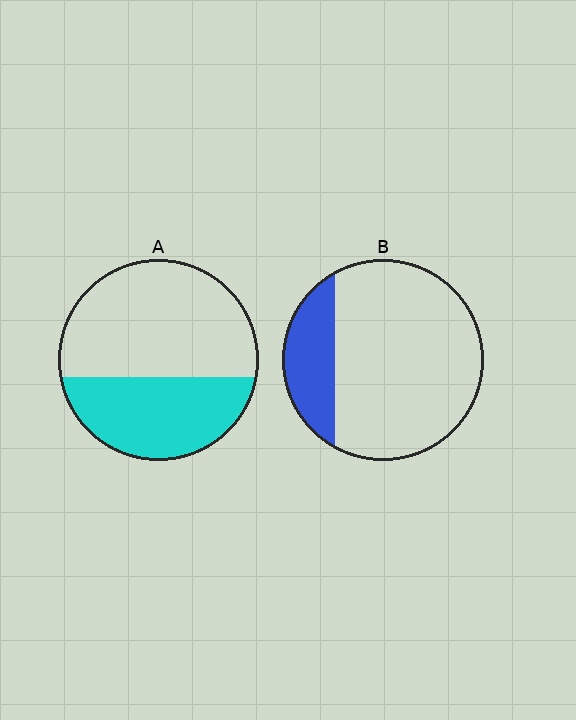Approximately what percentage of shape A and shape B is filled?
A is approximately 40% and B is approximately 20%.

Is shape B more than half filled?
No.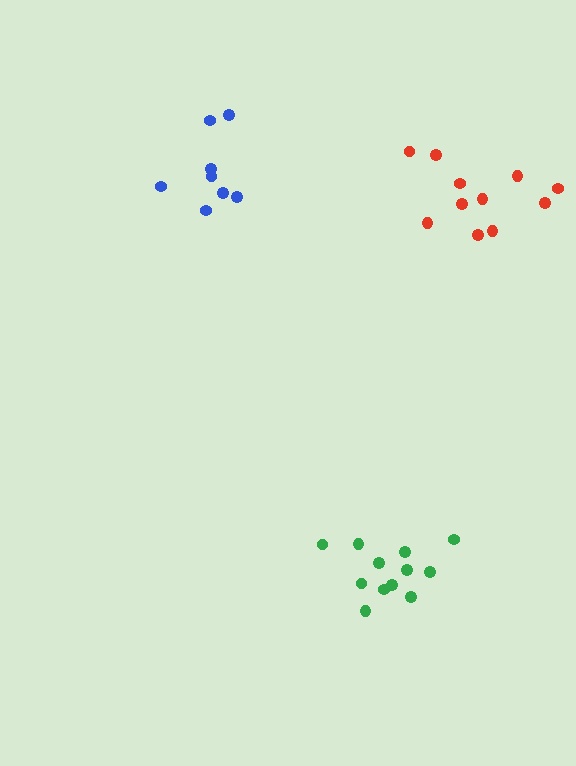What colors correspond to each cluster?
The clusters are colored: red, blue, green.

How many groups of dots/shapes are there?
There are 3 groups.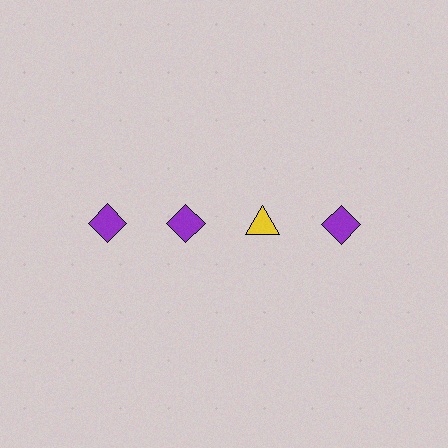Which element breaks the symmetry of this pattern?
The yellow triangle in the top row, center column breaks the symmetry. All other shapes are purple diamonds.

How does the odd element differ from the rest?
It differs in both color (yellow instead of purple) and shape (triangle instead of diamond).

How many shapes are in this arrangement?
There are 4 shapes arranged in a grid pattern.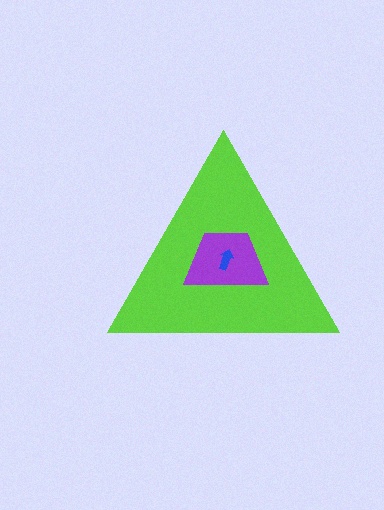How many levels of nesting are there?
3.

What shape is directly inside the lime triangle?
The purple trapezoid.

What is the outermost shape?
The lime triangle.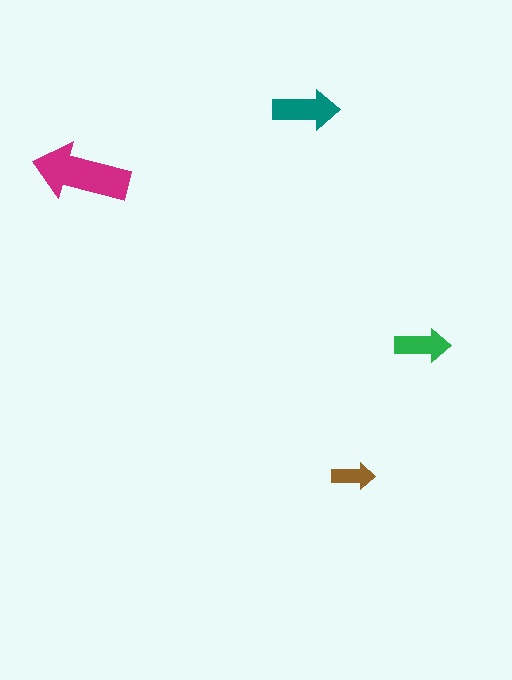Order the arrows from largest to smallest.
the magenta one, the teal one, the green one, the brown one.